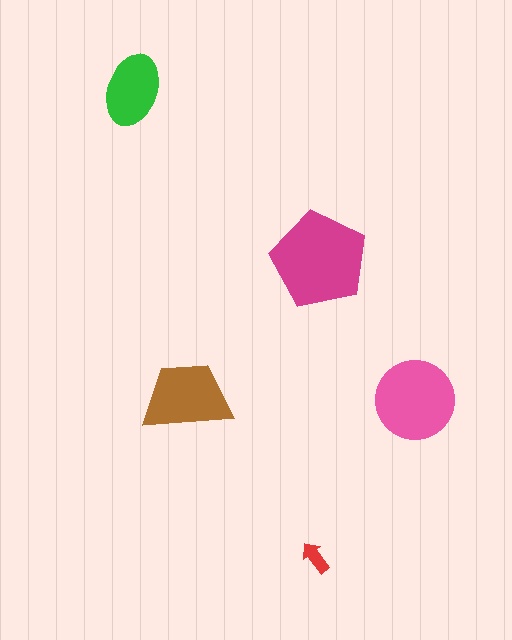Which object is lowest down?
The red arrow is bottommost.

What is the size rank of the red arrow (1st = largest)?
5th.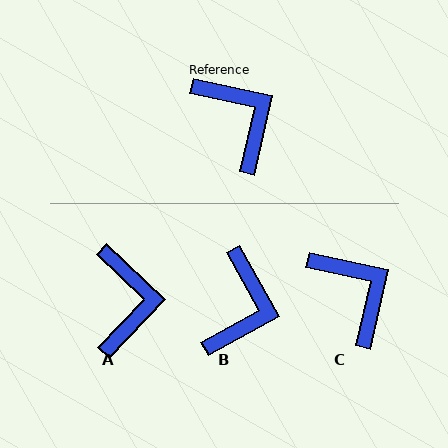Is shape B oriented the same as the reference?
No, it is off by about 49 degrees.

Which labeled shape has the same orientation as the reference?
C.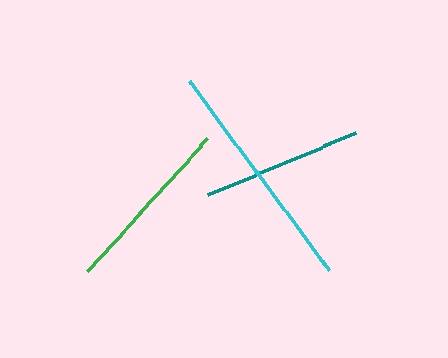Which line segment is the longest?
The cyan line is the longest at approximately 236 pixels.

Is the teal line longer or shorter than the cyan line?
The cyan line is longer than the teal line.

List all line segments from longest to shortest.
From longest to shortest: cyan, green, teal.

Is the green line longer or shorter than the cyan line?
The cyan line is longer than the green line.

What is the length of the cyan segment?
The cyan segment is approximately 236 pixels long.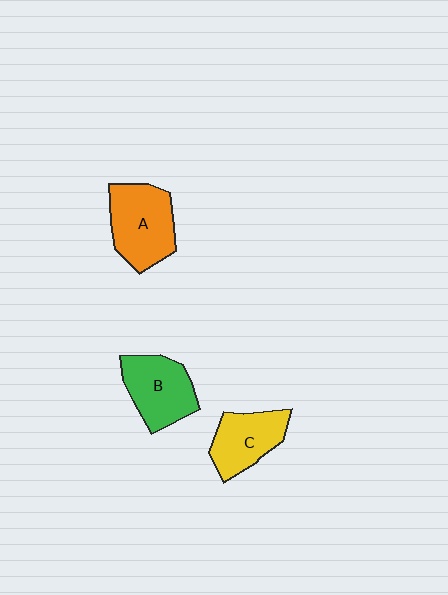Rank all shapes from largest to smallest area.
From largest to smallest: A (orange), B (green), C (yellow).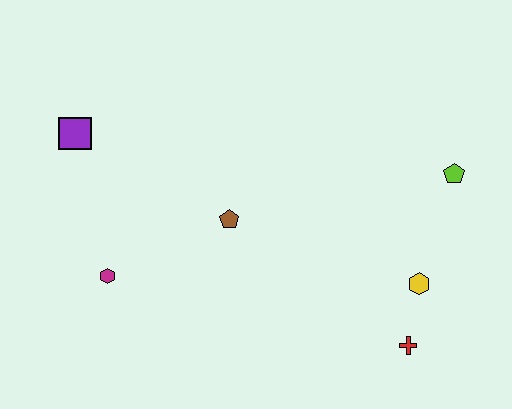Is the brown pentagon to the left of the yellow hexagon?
Yes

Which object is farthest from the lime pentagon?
The purple square is farthest from the lime pentagon.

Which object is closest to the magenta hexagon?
The brown pentagon is closest to the magenta hexagon.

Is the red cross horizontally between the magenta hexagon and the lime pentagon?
Yes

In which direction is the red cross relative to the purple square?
The red cross is to the right of the purple square.